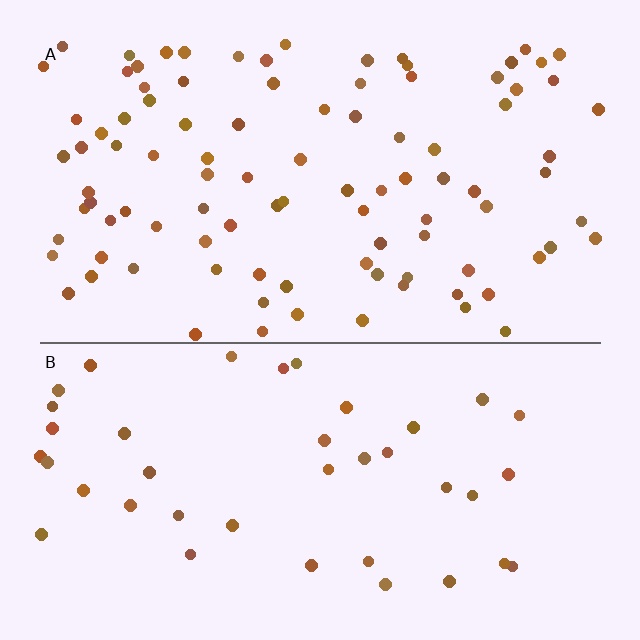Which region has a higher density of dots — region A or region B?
A (the top).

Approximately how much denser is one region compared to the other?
Approximately 2.4× — region A over region B.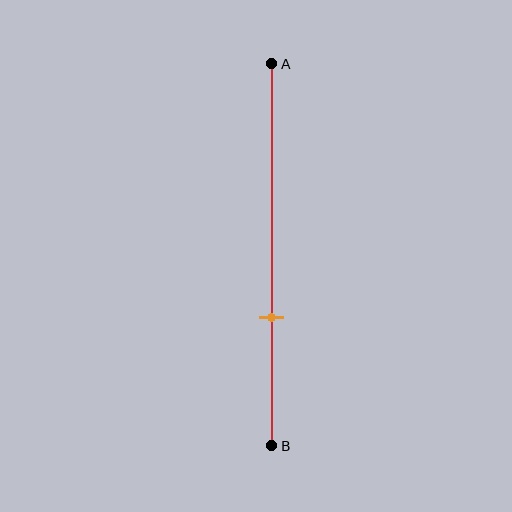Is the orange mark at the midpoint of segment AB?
No, the mark is at about 65% from A, not at the 50% midpoint.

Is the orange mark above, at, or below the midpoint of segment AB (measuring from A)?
The orange mark is below the midpoint of segment AB.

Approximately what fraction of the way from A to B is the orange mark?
The orange mark is approximately 65% of the way from A to B.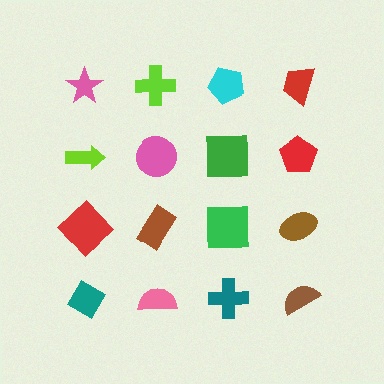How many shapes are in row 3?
4 shapes.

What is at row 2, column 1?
A lime arrow.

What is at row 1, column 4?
A red trapezoid.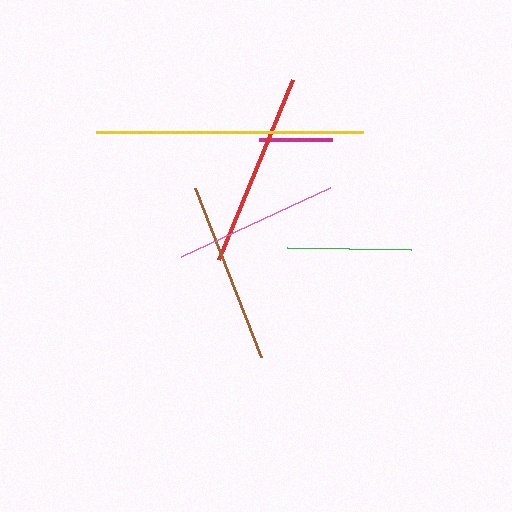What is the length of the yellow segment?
The yellow segment is approximately 266 pixels long.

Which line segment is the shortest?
The magenta line is the shortest at approximately 73 pixels.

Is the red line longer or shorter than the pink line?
The red line is longer than the pink line.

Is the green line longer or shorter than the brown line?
The brown line is longer than the green line.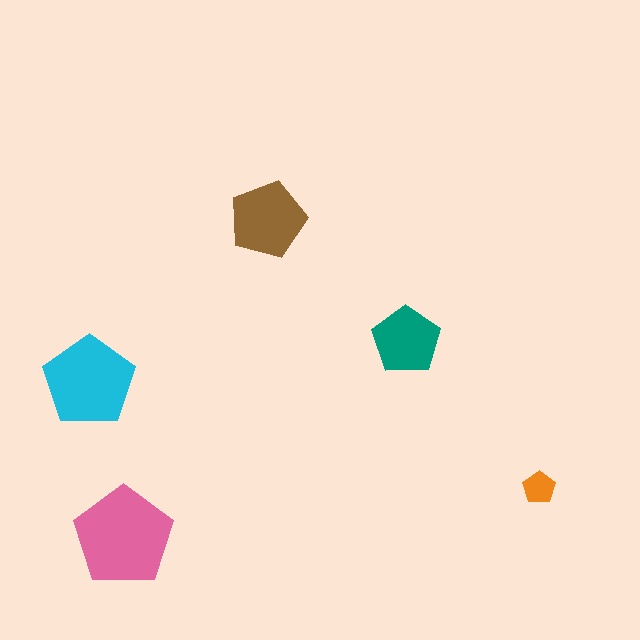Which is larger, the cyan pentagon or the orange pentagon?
The cyan one.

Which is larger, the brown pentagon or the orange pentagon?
The brown one.